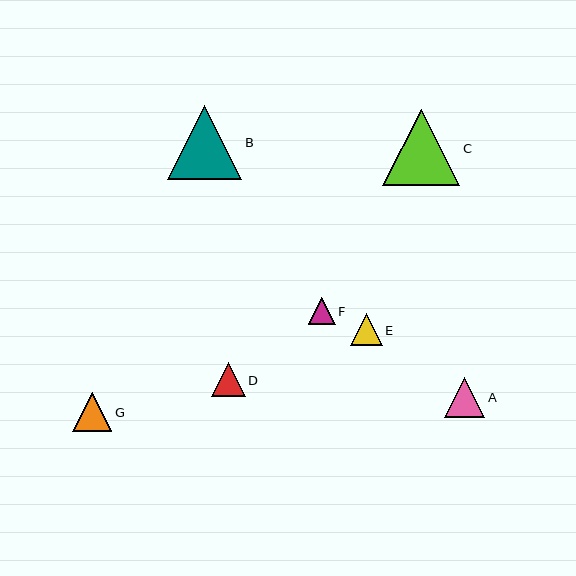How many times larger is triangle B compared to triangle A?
Triangle B is approximately 1.8 times the size of triangle A.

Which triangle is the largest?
Triangle C is the largest with a size of approximately 77 pixels.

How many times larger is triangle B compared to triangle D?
Triangle B is approximately 2.2 times the size of triangle D.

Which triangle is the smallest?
Triangle F is the smallest with a size of approximately 27 pixels.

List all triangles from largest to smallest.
From largest to smallest: C, B, A, G, D, E, F.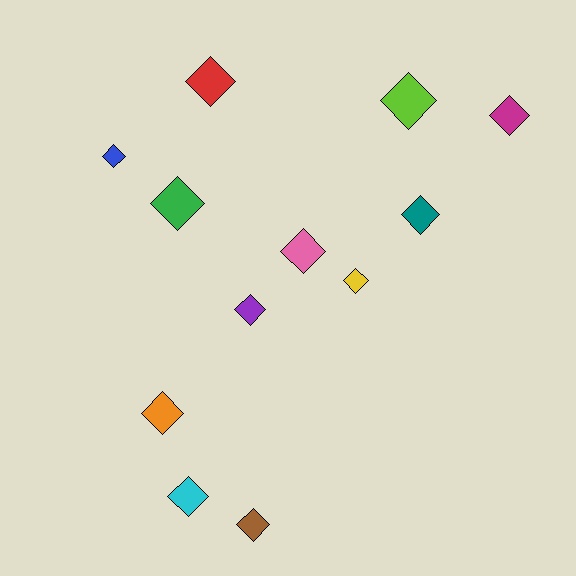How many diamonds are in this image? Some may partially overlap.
There are 12 diamonds.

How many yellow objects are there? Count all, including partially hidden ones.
There is 1 yellow object.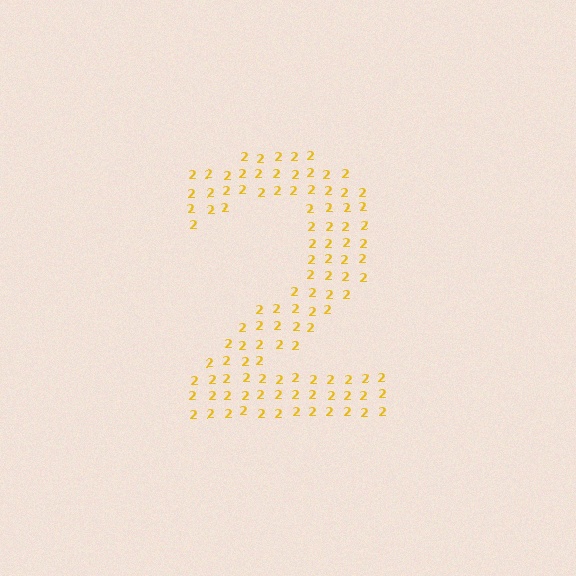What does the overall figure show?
The overall figure shows the digit 2.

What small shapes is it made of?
It is made of small digit 2's.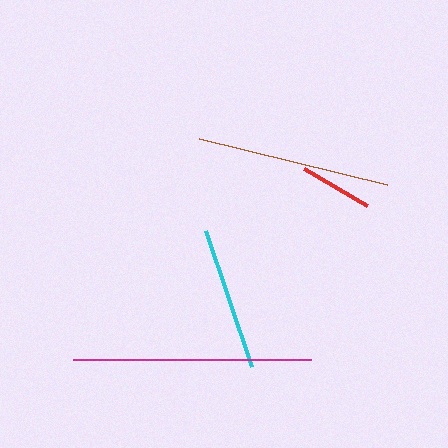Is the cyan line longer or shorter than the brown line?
The brown line is longer than the cyan line.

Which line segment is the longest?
The magenta line is the longest at approximately 239 pixels.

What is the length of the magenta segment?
The magenta segment is approximately 239 pixels long.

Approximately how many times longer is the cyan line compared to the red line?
The cyan line is approximately 1.9 times the length of the red line.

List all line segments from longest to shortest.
From longest to shortest: magenta, brown, cyan, red.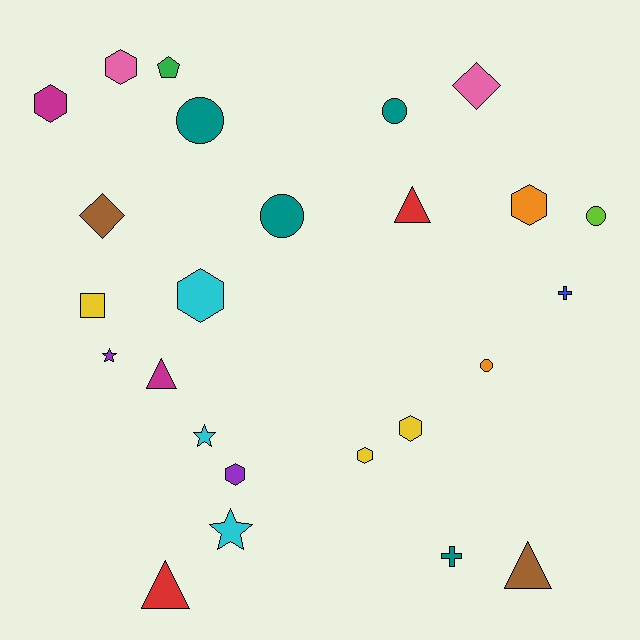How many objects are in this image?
There are 25 objects.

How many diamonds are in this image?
There are 2 diamonds.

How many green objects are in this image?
There is 1 green object.